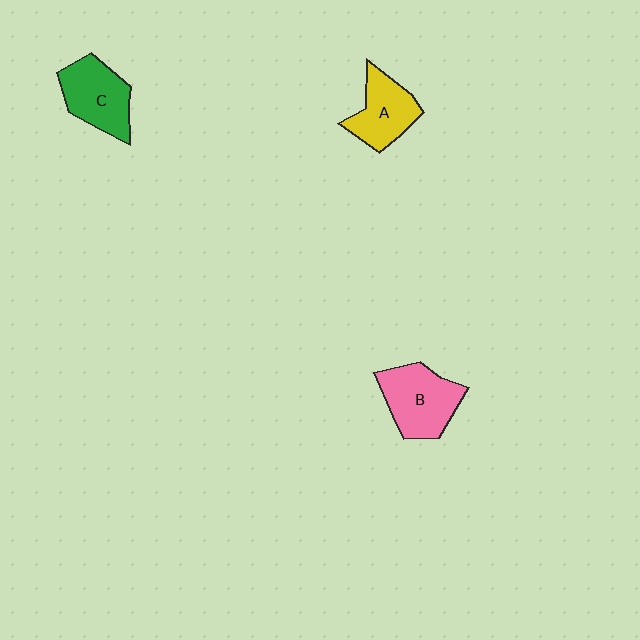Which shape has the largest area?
Shape B (pink).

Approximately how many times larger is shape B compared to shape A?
Approximately 1.2 times.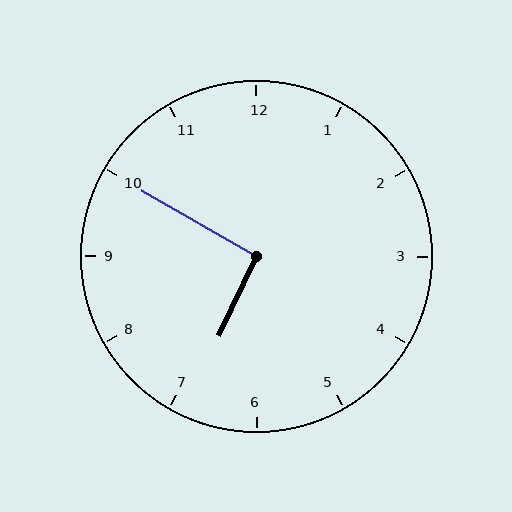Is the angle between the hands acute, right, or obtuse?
It is right.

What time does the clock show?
6:50.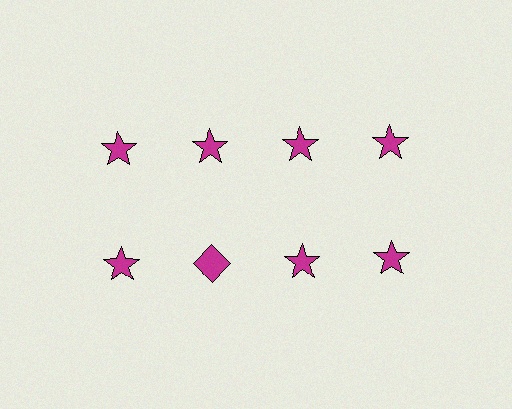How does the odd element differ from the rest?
It has a different shape: diamond instead of star.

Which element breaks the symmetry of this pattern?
The magenta diamond in the second row, second from left column breaks the symmetry. All other shapes are magenta stars.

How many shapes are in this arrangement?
There are 8 shapes arranged in a grid pattern.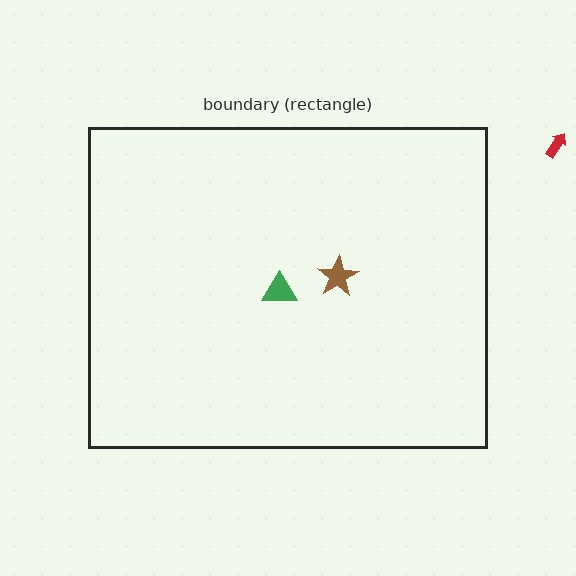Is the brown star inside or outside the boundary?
Inside.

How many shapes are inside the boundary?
2 inside, 1 outside.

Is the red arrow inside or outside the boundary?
Outside.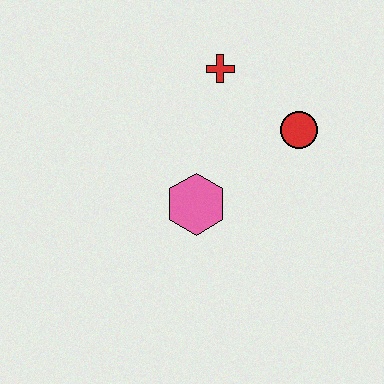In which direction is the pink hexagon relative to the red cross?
The pink hexagon is below the red cross.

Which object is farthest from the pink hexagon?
The red cross is farthest from the pink hexagon.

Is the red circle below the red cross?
Yes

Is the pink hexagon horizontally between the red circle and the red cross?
No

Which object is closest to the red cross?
The red circle is closest to the red cross.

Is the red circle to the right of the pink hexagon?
Yes